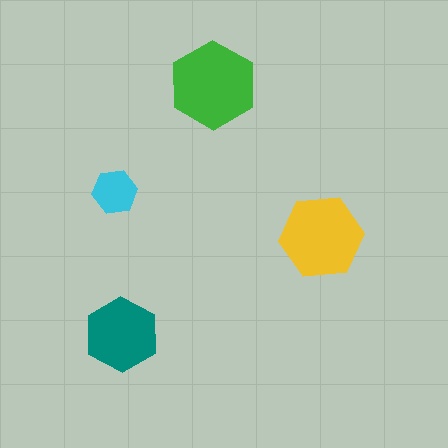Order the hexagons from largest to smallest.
the green one, the yellow one, the teal one, the cyan one.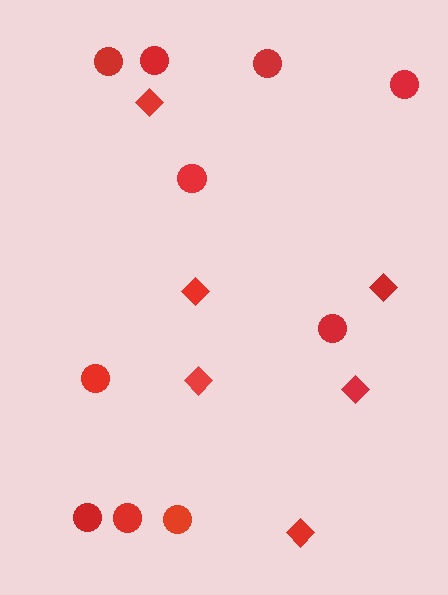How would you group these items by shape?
There are 2 groups: one group of circles (10) and one group of diamonds (6).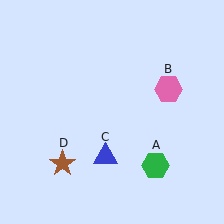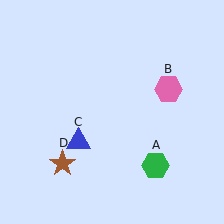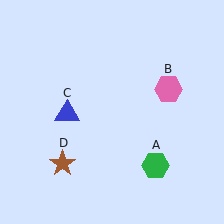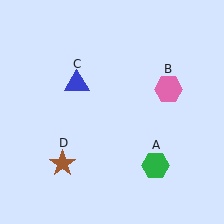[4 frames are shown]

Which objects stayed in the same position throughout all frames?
Green hexagon (object A) and pink hexagon (object B) and brown star (object D) remained stationary.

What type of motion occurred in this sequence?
The blue triangle (object C) rotated clockwise around the center of the scene.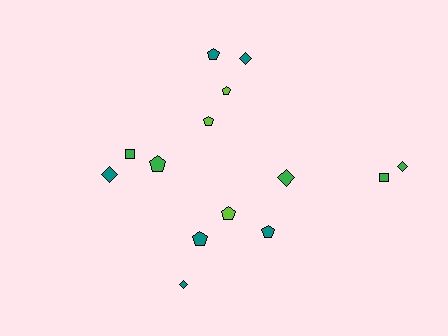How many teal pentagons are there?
There are 3 teal pentagons.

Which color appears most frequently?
Teal, with 6 objects.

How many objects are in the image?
There are 14 objects.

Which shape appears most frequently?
Pentagon, with 7 objects.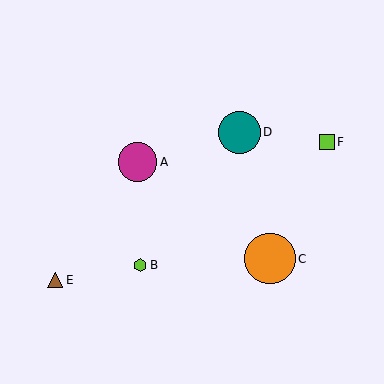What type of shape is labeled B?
Shape B is a lime hexagon.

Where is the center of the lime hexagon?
The center of the lime hexagon is at (140, 265).